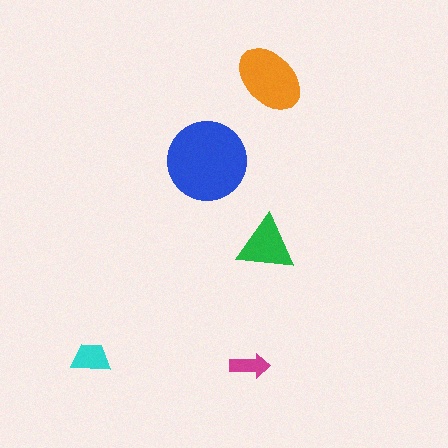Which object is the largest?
The blue circle.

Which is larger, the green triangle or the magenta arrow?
The green triangle.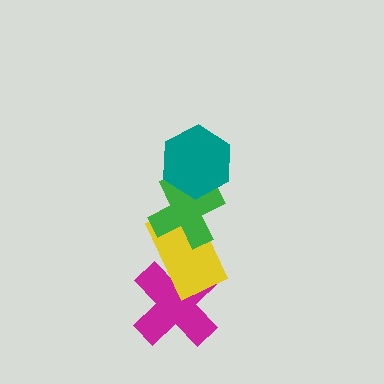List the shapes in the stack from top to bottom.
From top to bottom: the teal hexagon, the green cross, the yellow rectangle, the magenta cross.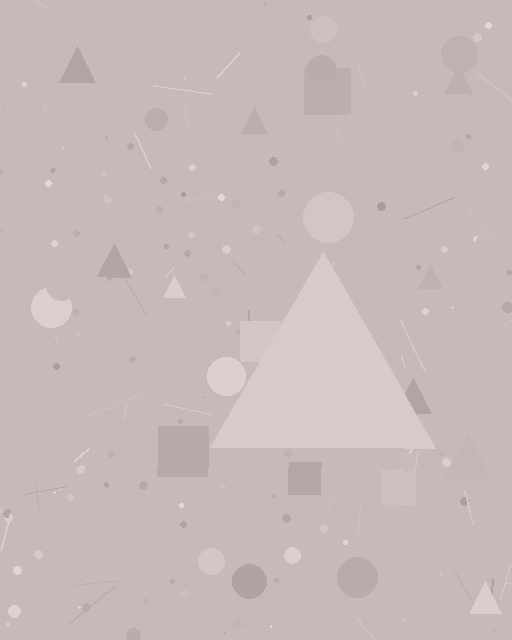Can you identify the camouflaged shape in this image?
The camouflaged shape is a triangle.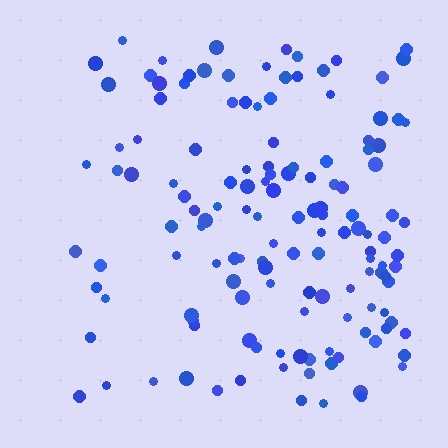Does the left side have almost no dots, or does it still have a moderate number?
Still a moderate number, just noticeably fewer than the right.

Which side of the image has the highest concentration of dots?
The right.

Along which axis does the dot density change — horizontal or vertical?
Horizontal.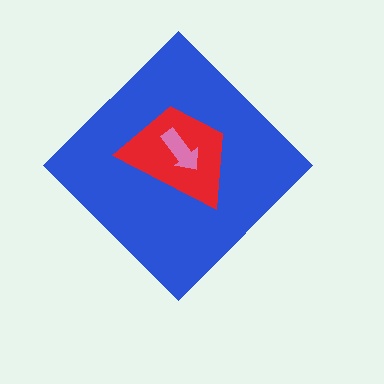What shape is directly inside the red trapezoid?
The pink arrow.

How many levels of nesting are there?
3.